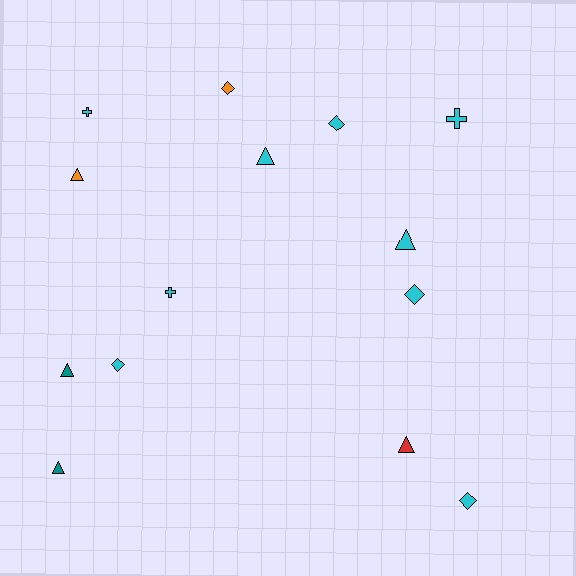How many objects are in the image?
There are 14 objects.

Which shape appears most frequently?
Triangle, with 6 objects.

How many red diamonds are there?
There are no red diamonds.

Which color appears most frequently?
Cyan, with 9 objects.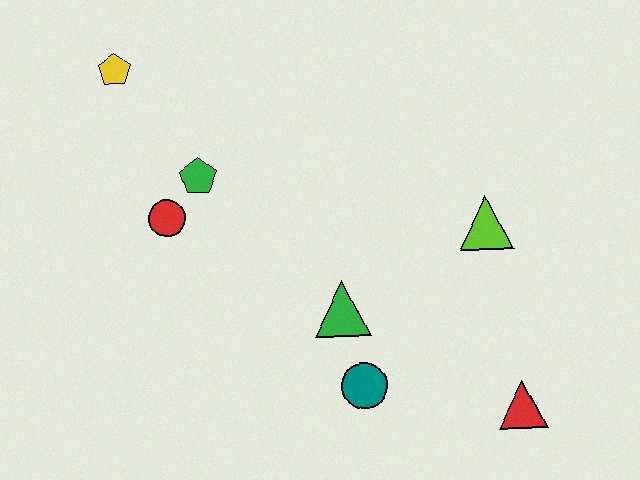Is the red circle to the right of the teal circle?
No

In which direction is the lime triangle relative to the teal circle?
The lime triangle is above the teal circle.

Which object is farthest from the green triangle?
The yellow pentagon is farthest from the green triangle.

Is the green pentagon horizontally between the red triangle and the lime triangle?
No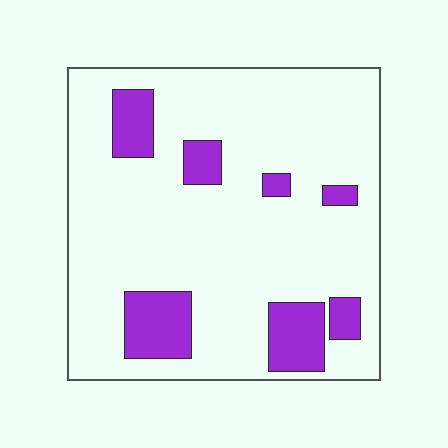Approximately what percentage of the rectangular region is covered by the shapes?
Approximately 15%.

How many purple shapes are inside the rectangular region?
7.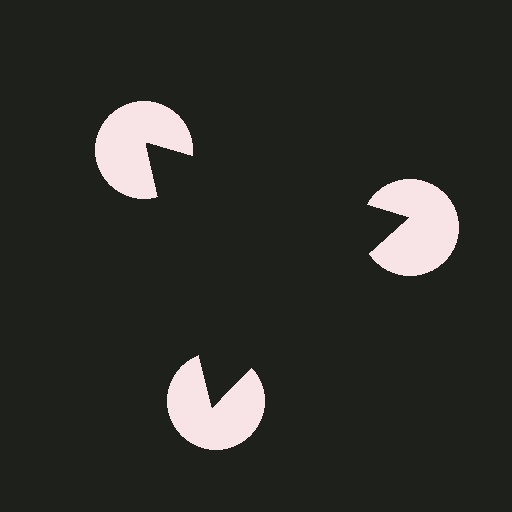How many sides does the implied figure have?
3 sides.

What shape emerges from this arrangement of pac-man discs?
An illusory triangle — its edges are inferred from the aligned wedge cuts in the pac-man discs, not physically drawn.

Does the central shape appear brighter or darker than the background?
It typically appears slightly darker than the background, even though no actual brightness change is drawn.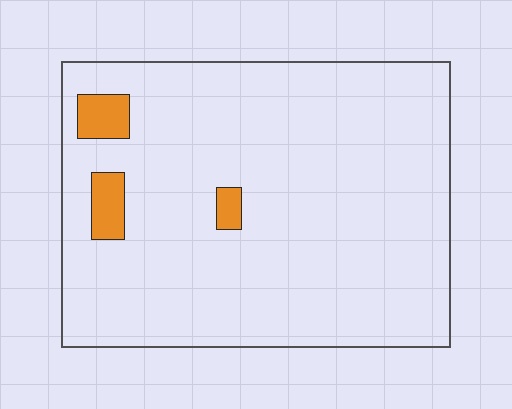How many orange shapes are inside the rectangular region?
3.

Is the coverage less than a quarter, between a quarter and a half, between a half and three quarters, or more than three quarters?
Less than a quarter.